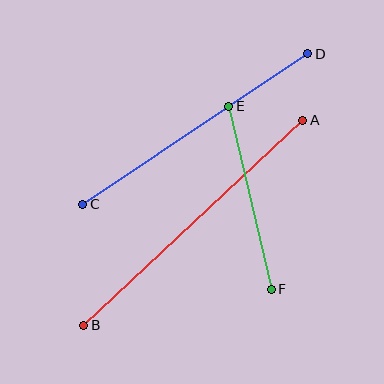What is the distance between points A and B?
The distance is approximately 300 pixels.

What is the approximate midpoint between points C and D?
The midpoint is at approximately (195, 129) pixels.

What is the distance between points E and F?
The distance is approximately 188 pixels.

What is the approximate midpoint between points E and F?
The midpoint is at approximately (250, 198) pixels.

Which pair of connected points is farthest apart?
Points A and B are farthest apart.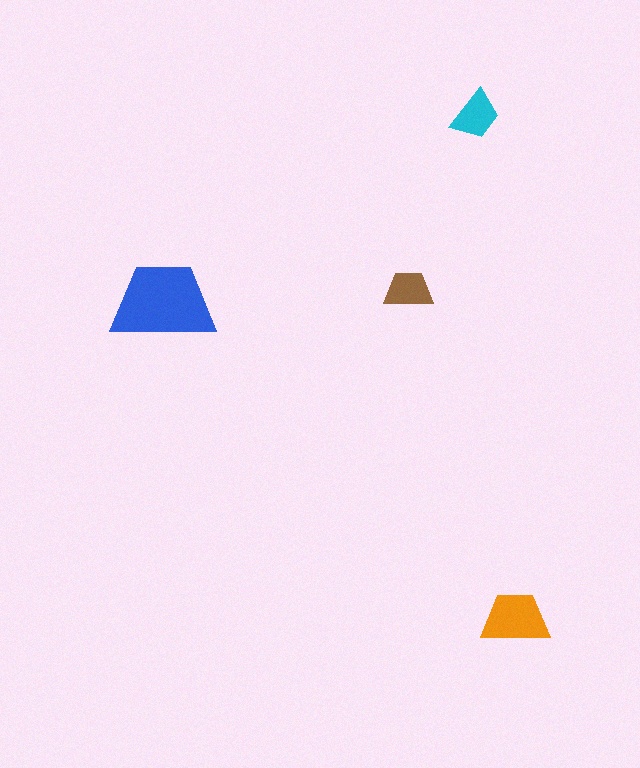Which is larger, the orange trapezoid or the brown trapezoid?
The orange one.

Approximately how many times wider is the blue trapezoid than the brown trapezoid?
About 2 times wider.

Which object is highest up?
The cyan trapezoid is topmost.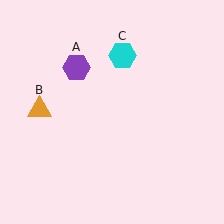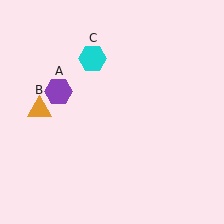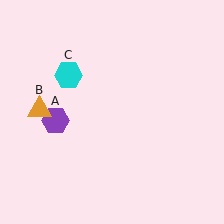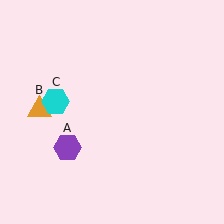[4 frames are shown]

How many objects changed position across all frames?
2 objects changed position: purple hexagon (object A), cyan hexagon (object C).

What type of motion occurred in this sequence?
The purple hexagon (object A), cyan hexagon (object C) rotated counterclockwise around the center of the scene.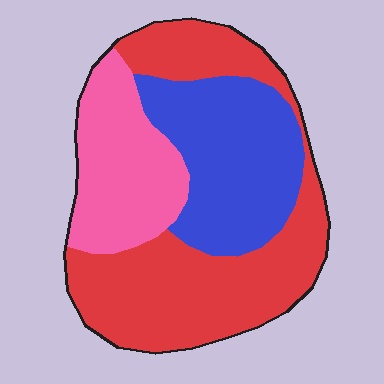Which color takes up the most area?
Red, at roughly 45%.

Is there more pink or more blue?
Blue.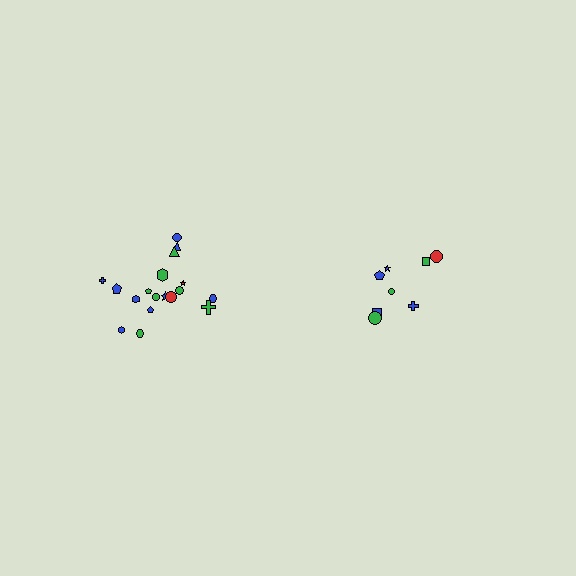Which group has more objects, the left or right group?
The left group.